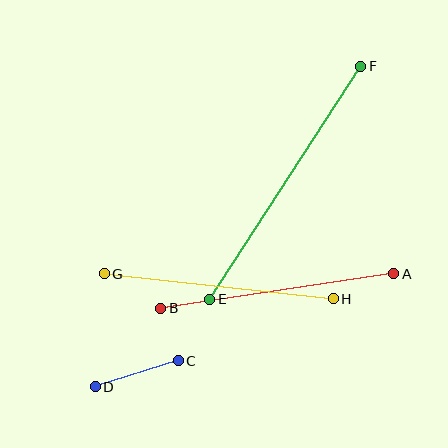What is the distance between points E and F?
The distance is approximately 278 pixels.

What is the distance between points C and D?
The distance is approximately 87 pixels.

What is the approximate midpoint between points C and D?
The midpoint is at approximately (137, 374) pixels.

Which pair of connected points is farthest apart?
Points E and F are farthest apart.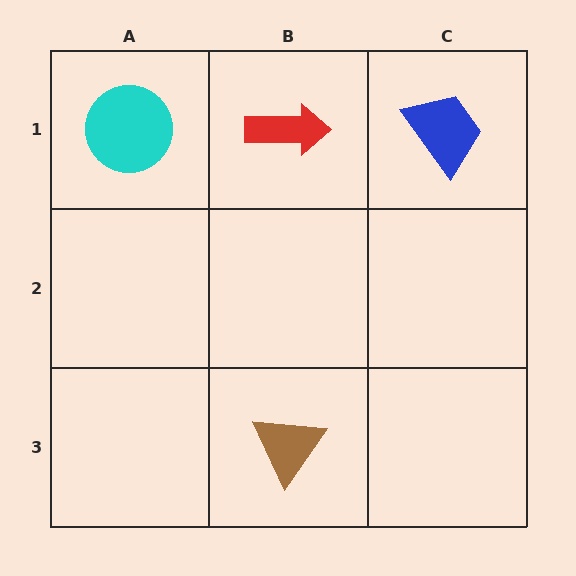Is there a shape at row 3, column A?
No, that cell is empty.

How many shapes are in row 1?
3 shapes.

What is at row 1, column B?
A red arrow.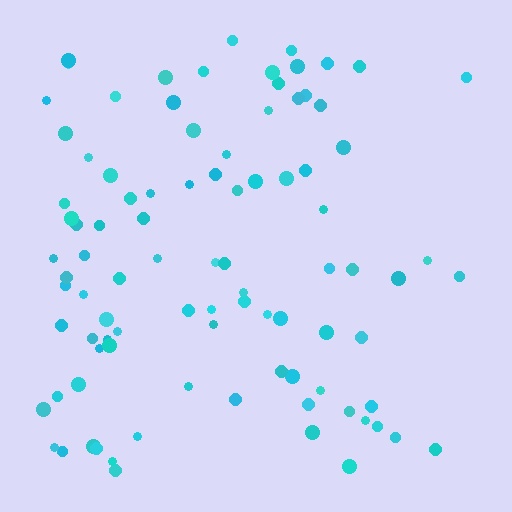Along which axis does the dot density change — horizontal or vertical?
Horizontal.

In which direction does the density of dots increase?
From right to left, with the left side densest.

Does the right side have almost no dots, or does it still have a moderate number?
Still a moderate number, just noticeably fewer than the left.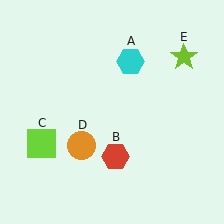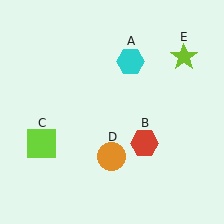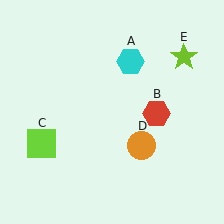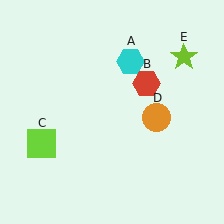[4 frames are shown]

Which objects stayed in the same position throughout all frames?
Cyan hexagon (object A) and lime square (object C) and lime star (object E) remained stationary.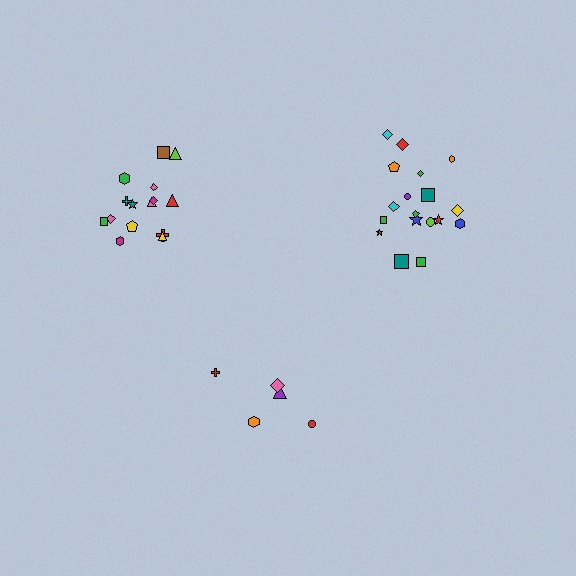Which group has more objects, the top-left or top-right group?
The top-right group.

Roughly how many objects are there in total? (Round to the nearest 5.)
Roughly 40 objects in total.